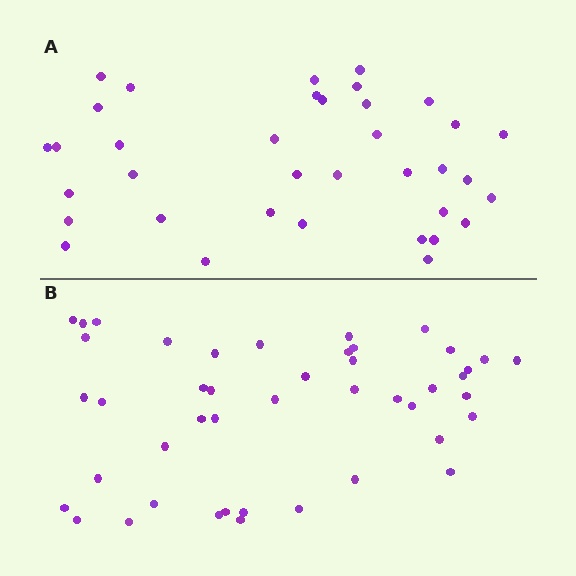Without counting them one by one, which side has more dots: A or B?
Region B (the bottom region) has more dots.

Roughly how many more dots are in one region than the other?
Region B has roughly 8 or so more dots than region A.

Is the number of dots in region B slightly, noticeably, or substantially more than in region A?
Region B has noticeably more, but not dramatically so. The ratio is roughly 1.2 to 1.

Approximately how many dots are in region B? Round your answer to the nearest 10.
About 40 dots. (The exact count is 45, which rounds to 40.)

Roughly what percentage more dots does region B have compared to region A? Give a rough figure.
About 25% more.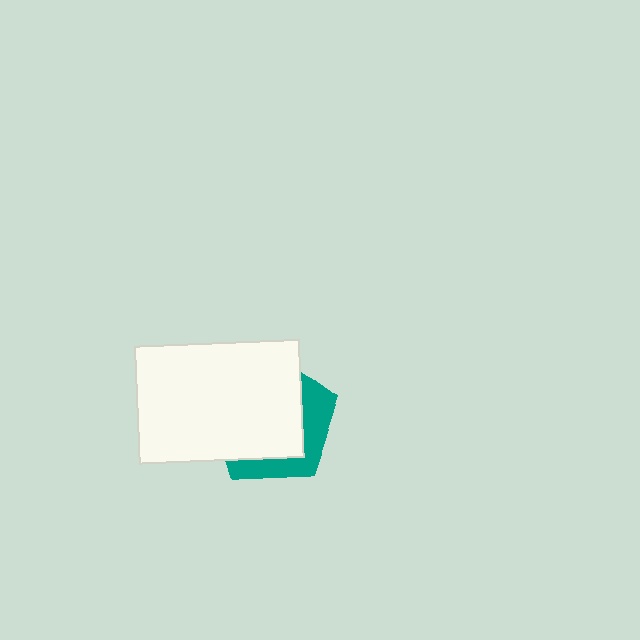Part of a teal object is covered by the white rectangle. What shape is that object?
It is a pentagon.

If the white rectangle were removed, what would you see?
You would see the complete teal pentagon.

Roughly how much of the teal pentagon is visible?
A small part of it is visible (roughly 30%).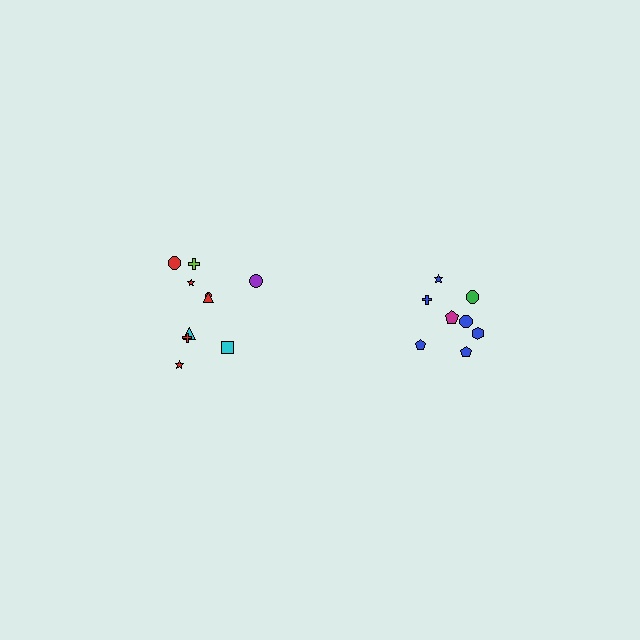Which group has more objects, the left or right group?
The left group.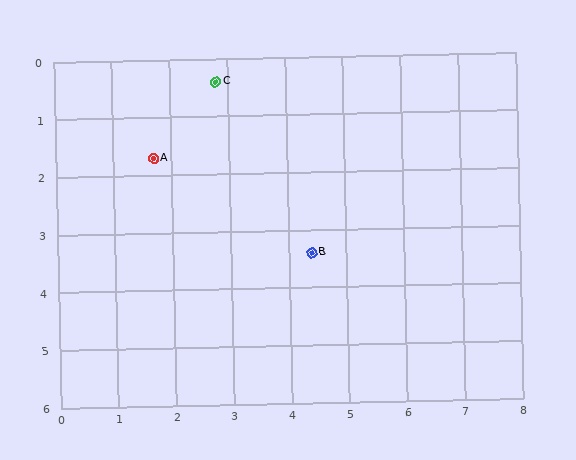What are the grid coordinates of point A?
Point A is at approximately (1.7, 1.7).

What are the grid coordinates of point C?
Point C is at approximately (2.8, 0.4).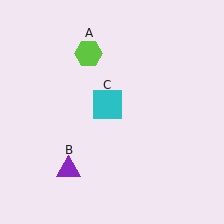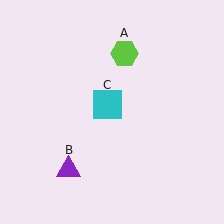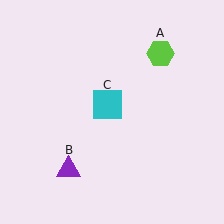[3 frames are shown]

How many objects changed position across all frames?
1 object changed position: lime hexagon (object A).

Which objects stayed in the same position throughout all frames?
Purple triangle (object B) and cyan square (object C) remained stationary.